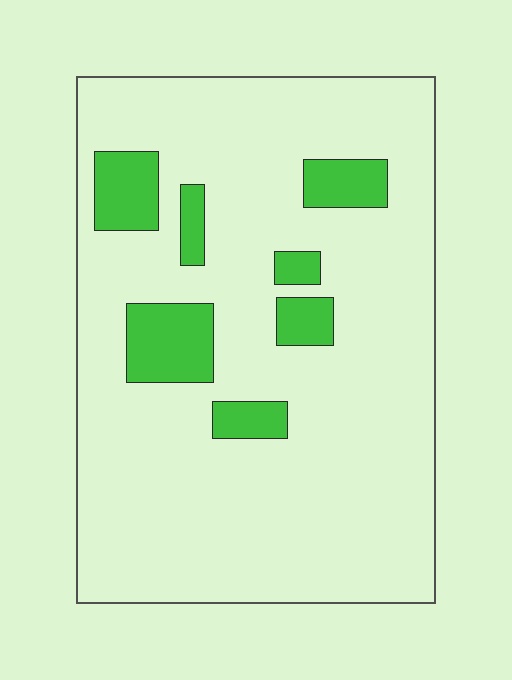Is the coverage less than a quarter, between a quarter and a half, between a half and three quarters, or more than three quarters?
Less than a quarter.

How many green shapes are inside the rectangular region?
7.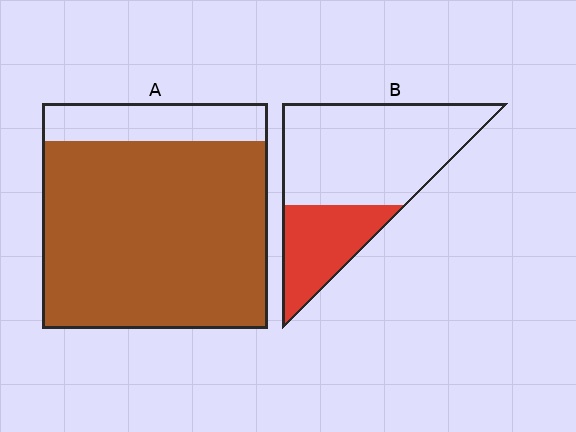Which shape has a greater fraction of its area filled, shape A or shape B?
Shape A.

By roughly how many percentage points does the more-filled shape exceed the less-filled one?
By roughly 55 percentage points (A over B).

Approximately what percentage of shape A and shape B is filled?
A is approximately 85% and B is approximately 30%.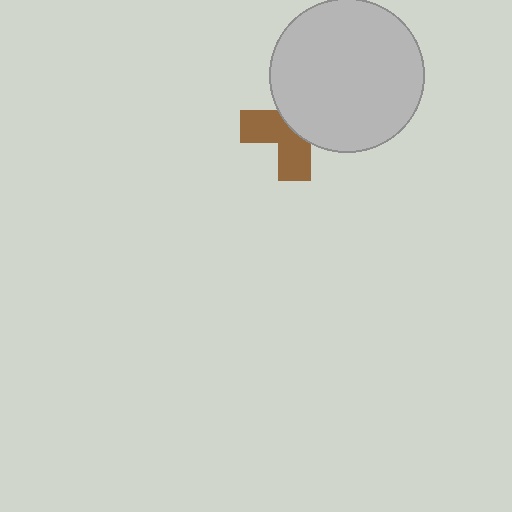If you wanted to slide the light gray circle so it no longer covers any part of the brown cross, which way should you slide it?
Slide it toward the upper-right — that is the most direct way to separate the two shapes.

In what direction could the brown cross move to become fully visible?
The brown cross could move toward the lower-left. That would shift it out from behind the light gray circle entirely.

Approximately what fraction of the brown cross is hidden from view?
Roughly 52% of the brown cross is hidden behind the light gray circle.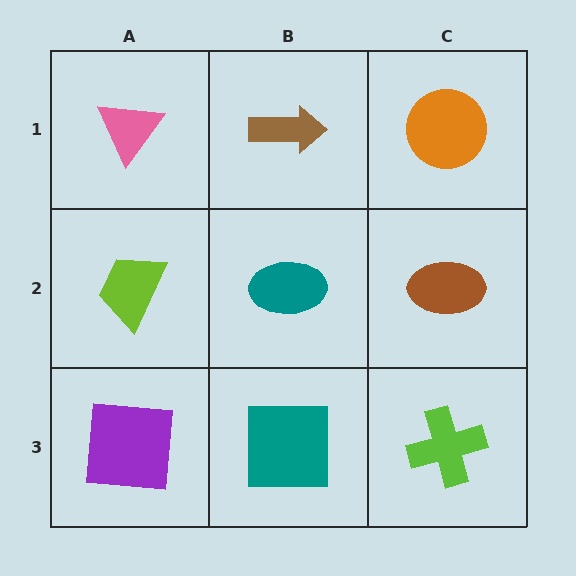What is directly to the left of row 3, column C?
A teal square.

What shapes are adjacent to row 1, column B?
A teal ellipse (row 2, column B), a pink triangle (row 1, column A), an orange circle (row 1, column C).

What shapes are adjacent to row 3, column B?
A teal ellipse (row 2, column B), a purple square (row 3, column A), a lime cross (row 3, column C).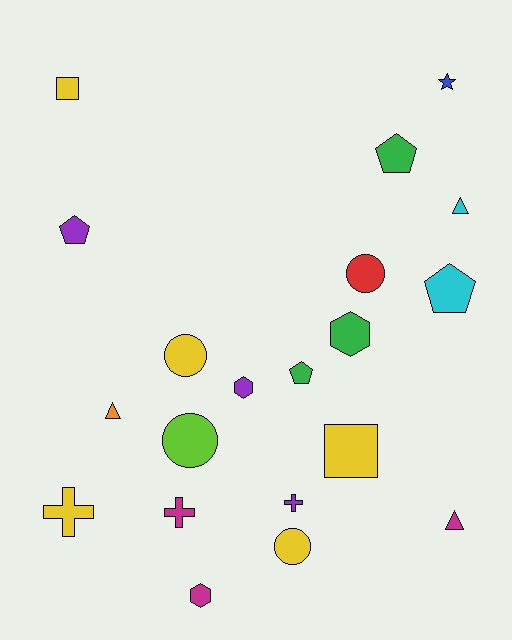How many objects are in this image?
There are 20 objects.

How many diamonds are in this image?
There are no diamonds.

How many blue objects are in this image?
There is 1 blue object.